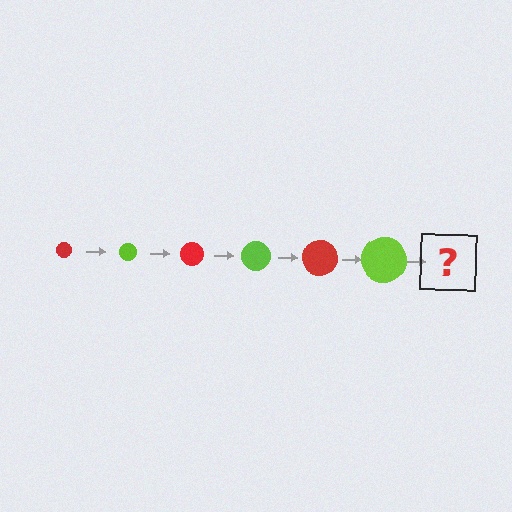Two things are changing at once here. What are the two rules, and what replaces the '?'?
The two rules are that the circle grows larger each step and the color cycles through red and lime. The '?' should be a red circle, larger than the previous one.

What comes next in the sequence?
The next element should be a red circle, larger than the previous one.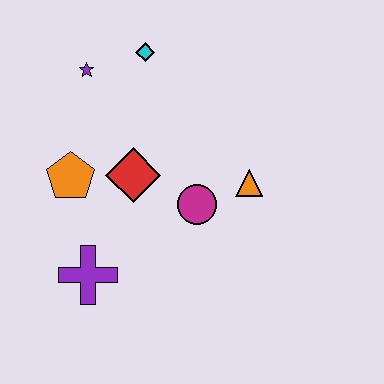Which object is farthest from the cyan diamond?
The purple cross is farthest from the cyan diamond.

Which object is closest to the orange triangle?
The magenta circle is closest to the orange triangle.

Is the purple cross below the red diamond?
Yes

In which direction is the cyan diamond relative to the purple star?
The cyan diamond is to the right of the purple star.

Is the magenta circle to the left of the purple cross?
No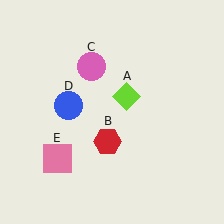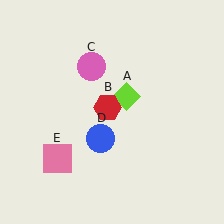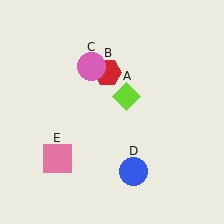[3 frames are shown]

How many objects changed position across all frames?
2 objects changed position: red hexagon (object B), blue circle (object D).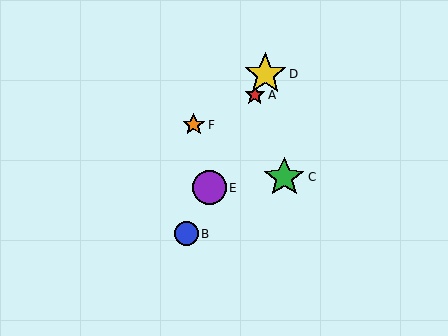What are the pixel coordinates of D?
Object D is at (265, 74).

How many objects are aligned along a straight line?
4 objects (A, B, D, E) are aligned along a straight line.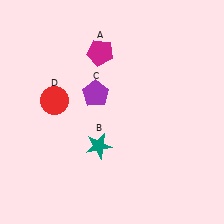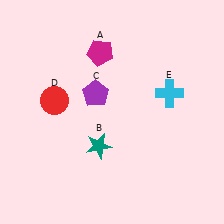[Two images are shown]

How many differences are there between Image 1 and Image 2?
There is 1 difference between the two images.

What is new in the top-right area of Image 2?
A cyan cross (E) was added in the top-right area of Image 2.